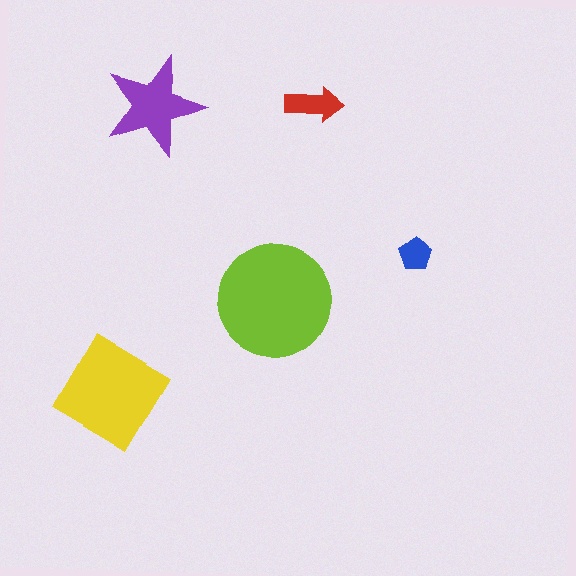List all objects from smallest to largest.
The blue pentagon, the red arrow, the purple star, the yellow diamond, the lime circle.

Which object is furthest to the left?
The yellow diamond is leftmost.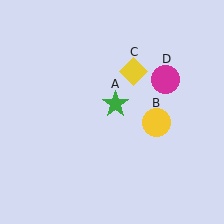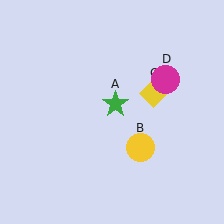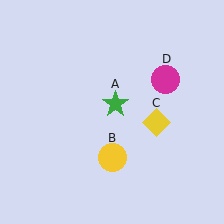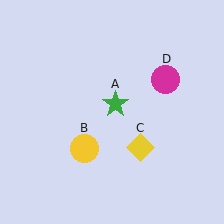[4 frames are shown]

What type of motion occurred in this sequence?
The yellow circle (object B), yellow diamond (object C) rotated clockwise around the center of the scene.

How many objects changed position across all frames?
2 objects changed position: yellow circle (object B), yellow diamond (object C).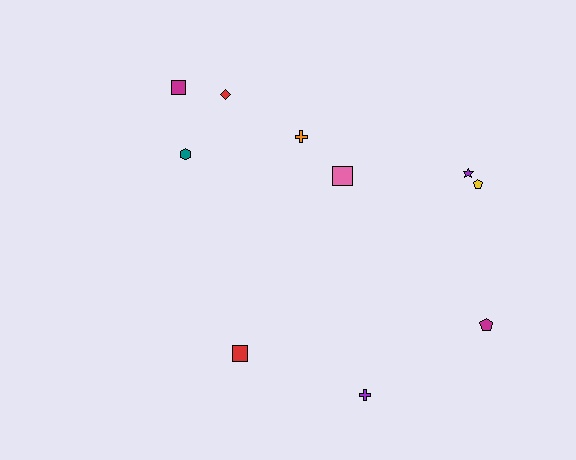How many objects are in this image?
There are 10 objects.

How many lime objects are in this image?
There are no lime objects.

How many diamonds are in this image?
There is 1 diamond.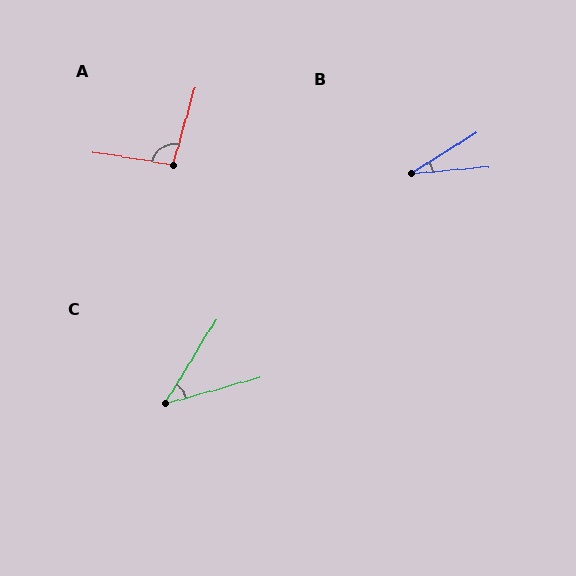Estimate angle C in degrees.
Approximately 43 degrees.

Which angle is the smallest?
B, at approximately 27 degrees.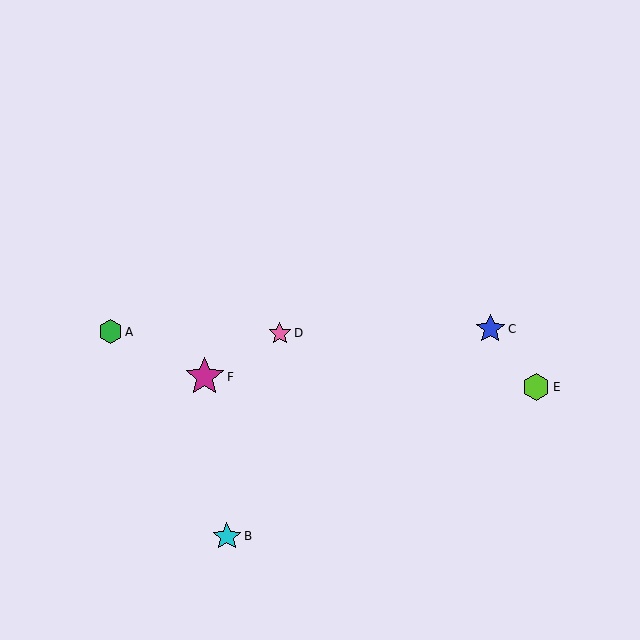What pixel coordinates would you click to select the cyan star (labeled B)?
Click at (227, 536) to select the cyan star B.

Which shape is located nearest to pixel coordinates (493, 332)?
The blue star (labeled C) at (490, 329) is nearest to that location.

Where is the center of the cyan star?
The center of the cyan star is at (227, 536).